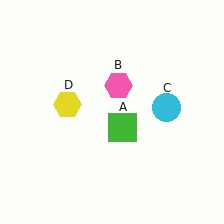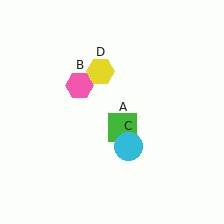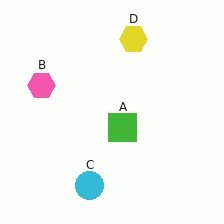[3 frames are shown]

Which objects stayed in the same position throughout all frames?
Green square (object A) remained stationary.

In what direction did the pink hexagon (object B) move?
The pink hexagon (object B) moved left.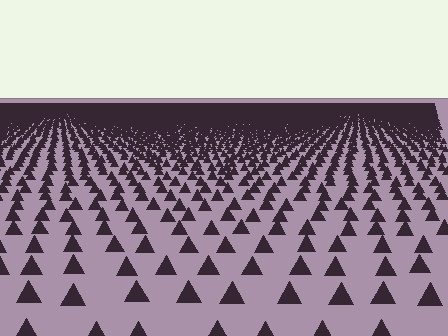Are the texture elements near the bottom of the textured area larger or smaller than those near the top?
Larger. Near the bottom, elements are closer to the viewer and appear at a bigger on-screen size.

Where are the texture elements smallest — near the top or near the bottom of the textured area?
Near the top.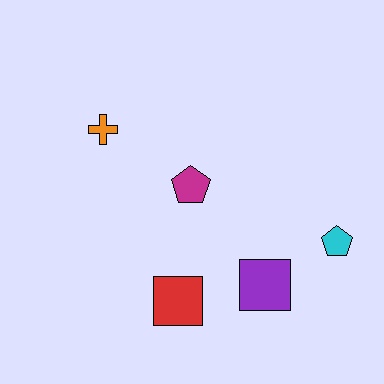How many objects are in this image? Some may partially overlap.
There are 5 objects.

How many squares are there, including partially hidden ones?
There are 2 squares.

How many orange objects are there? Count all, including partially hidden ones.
There is 1 orange object.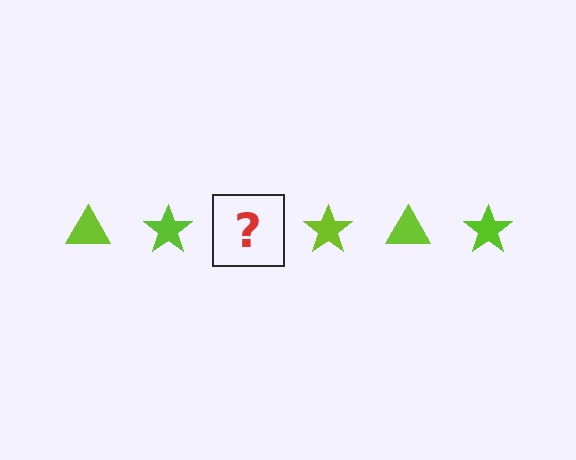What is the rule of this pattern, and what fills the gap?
The rule is that the pattern cycles through triangle, star shapes in lime. The gap should be filled with a lime triangle.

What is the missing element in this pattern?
The missing element is a lime triangle.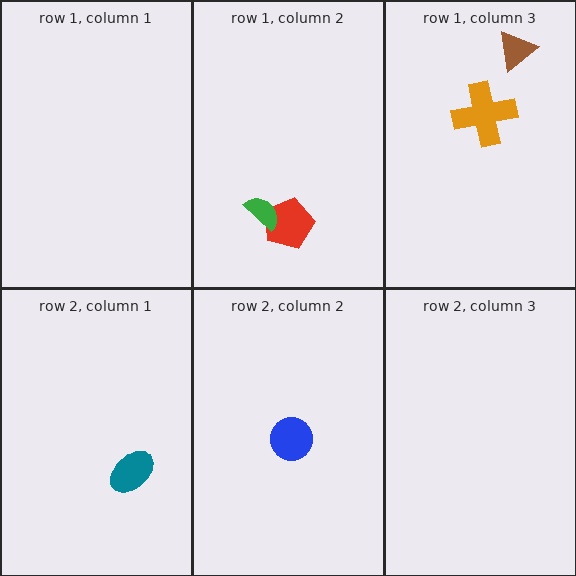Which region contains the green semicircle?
The row 1, column 2 region.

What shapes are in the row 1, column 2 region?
The red pentagon, the green semicircle.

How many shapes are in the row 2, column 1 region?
1.